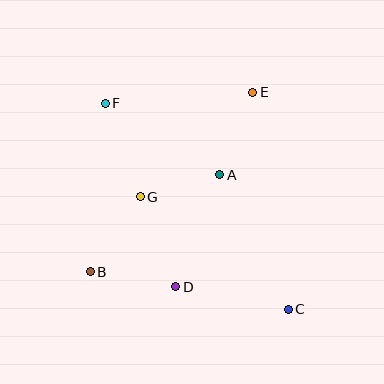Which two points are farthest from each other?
Points C and F are farthest from each other.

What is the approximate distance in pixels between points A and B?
The distance between A and B is approximately 162 pixels.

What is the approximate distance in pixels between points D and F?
The distance between D and F is approximately 197 pixels.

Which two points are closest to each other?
Points A and G are closest to each other.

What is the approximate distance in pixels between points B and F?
The distance between B and F is approximately 169 pixels.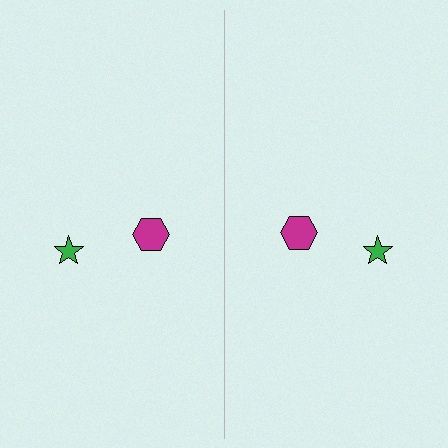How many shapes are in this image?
There are 4 shapes in this image.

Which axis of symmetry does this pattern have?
The pattern has a vertical axis of symmetry running through the center of the image.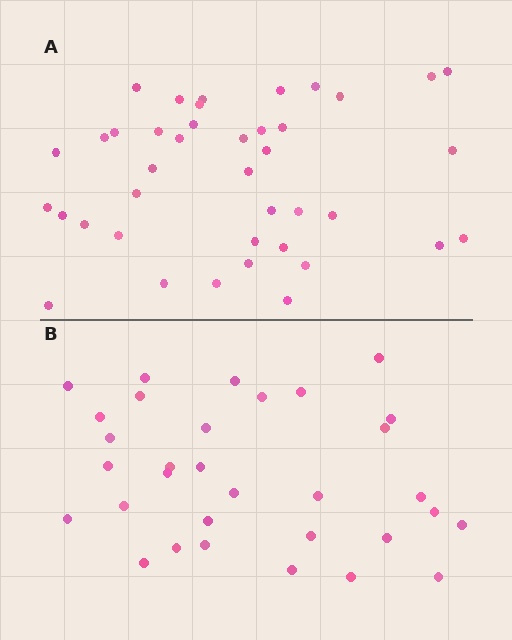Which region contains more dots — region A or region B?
Region A (the top region) has more dots.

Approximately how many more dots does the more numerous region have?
Region A has roughly 8 or so more dots than region B.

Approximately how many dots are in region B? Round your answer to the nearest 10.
About 30 dots. (The exact count is 32, which rounds to 30.)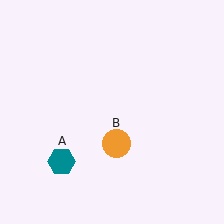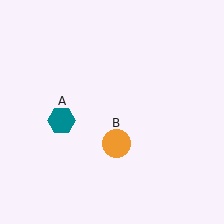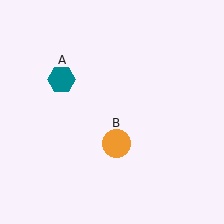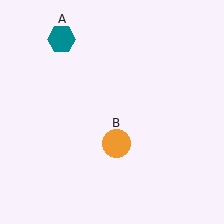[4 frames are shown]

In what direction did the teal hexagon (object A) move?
The teal hexagon (object A) moved up.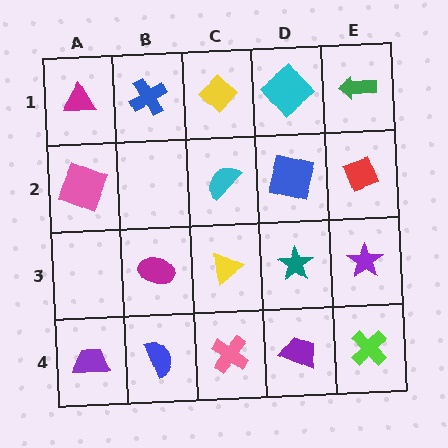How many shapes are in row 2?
4 shapes.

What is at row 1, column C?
A yellow diamond.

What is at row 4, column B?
A blue semicircle.